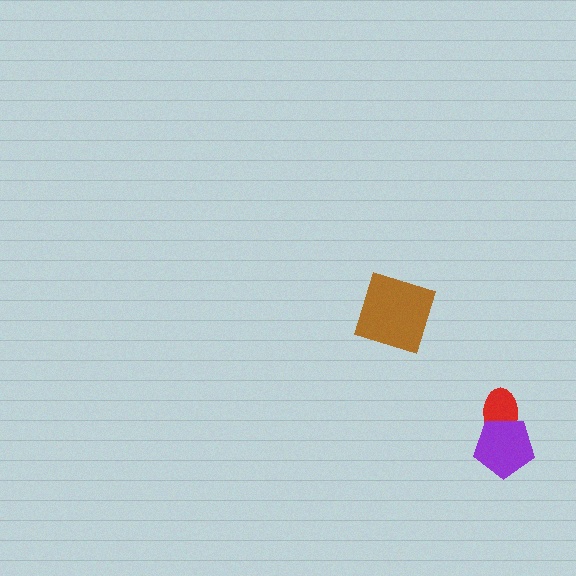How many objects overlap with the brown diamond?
0 objects overlap with the brown diamond.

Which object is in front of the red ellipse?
The purple pentagon is in front of the red ellipse.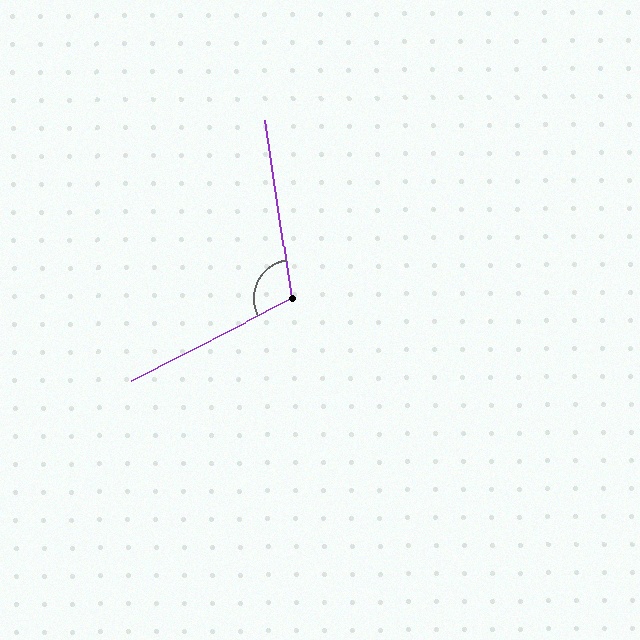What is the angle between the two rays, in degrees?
Approximately 109 degrees.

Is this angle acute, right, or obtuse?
It is obtuse.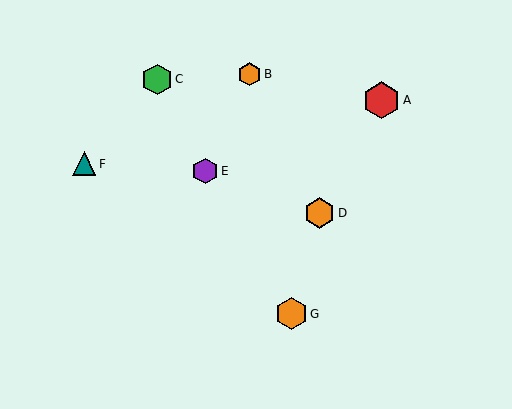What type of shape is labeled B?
Shape B is an orange hexagon.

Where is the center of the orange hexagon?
The center of the orange hexagon is at (250, 74).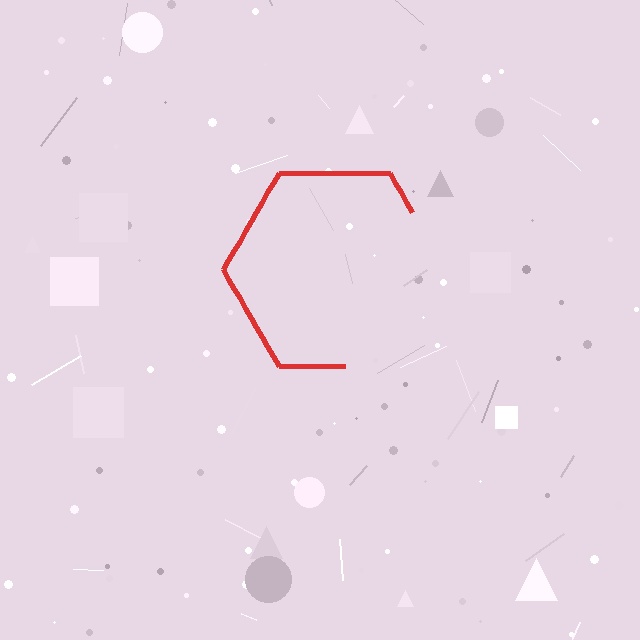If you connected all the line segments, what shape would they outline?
They would outline a hexagon.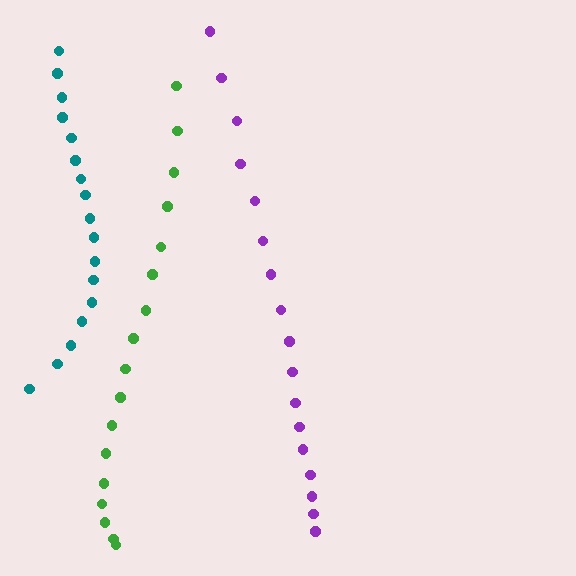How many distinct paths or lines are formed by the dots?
There are 3 distinct paths.